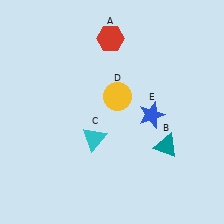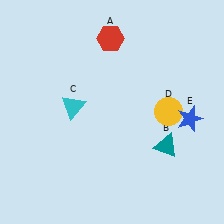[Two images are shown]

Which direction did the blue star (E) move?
The blue star (E) moved right.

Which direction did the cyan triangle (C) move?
The cyan triangle (C) moved up.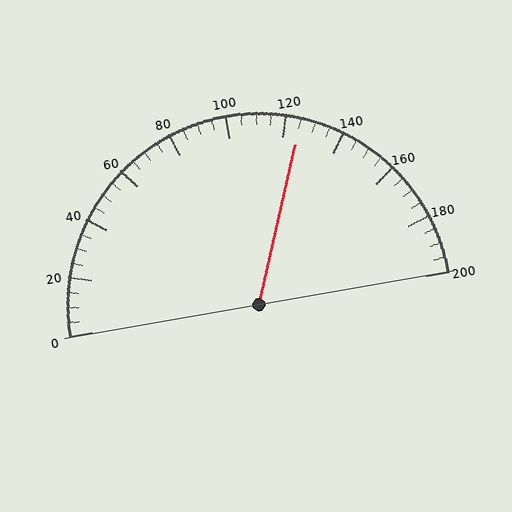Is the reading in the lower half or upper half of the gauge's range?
The reading is in the upper half of the range (0 to 200).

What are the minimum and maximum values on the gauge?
The gauge ranges from 0 to 200.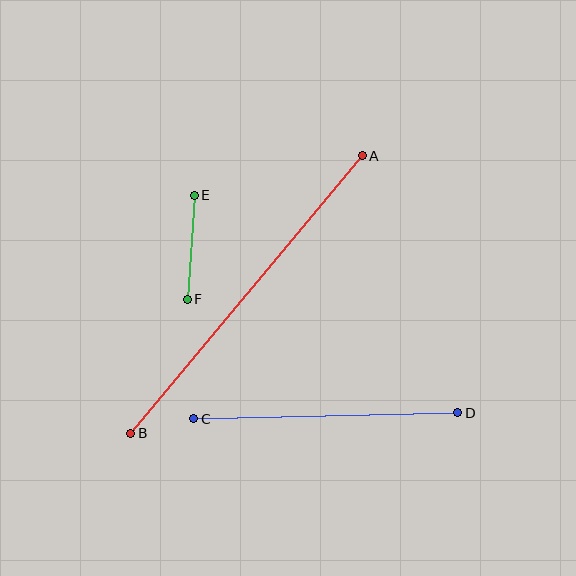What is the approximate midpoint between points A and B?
The midpoint is at approximately (247, 294) pixels.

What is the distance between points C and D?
The distance is approximately 264 pixels.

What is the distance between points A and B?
The distance is approximately 361 pixels.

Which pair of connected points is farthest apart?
Points A and B are farthest apart.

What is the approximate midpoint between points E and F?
The midpoint is at approximately (191, 247) pixels.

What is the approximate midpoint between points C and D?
The midpoint is at approximately (326, 416) pixels.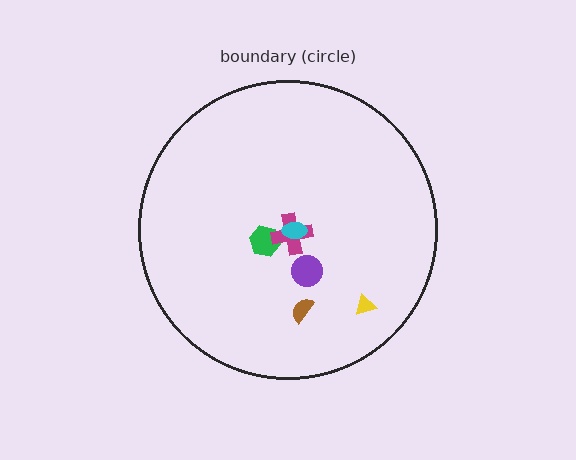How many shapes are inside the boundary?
6 inside, 0 outside.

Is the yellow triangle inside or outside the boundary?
Inside.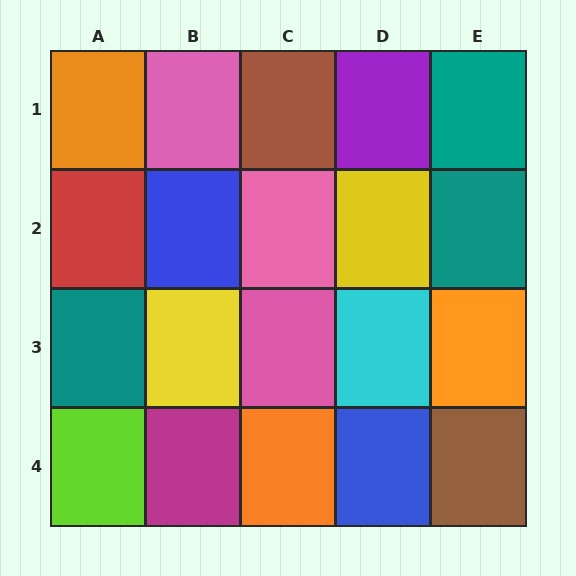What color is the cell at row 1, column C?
Brown.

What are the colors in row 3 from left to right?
Teal, yellow, pink, cyan, orange.